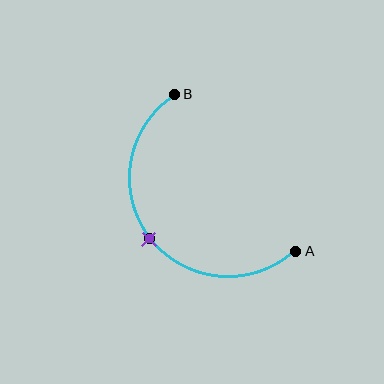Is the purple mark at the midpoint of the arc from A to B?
Yes. The purple mark lies on the arc at equal arc-length from both A and B — it is the arc midpoint.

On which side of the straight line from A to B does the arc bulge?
The arc bulges below and to the left of the straight line connecting A and B.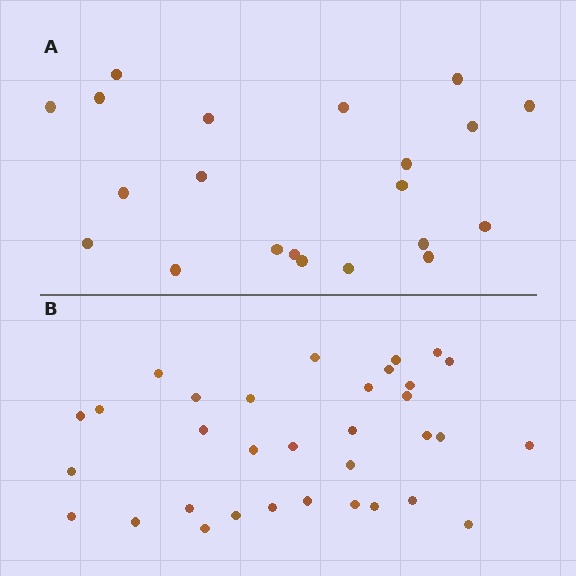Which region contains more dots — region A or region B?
Region B (the bottom region) has more dots.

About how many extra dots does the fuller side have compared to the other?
Region B has roughly 12 or so more dots than region A.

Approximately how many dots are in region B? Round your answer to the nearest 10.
About 30 dots. (The exact count is 33, which rounds to 30.)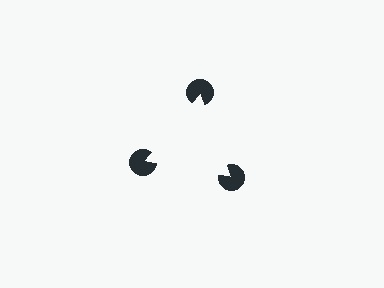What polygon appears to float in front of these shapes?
An illusory triangle — its edges are inferred from the aligned wedge cuts in the pac-man discs, not physically drawn.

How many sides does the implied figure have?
3 sides.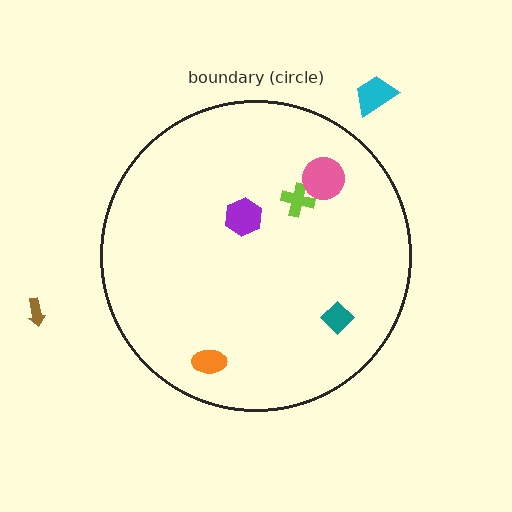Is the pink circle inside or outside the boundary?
Inside.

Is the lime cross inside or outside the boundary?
Inside.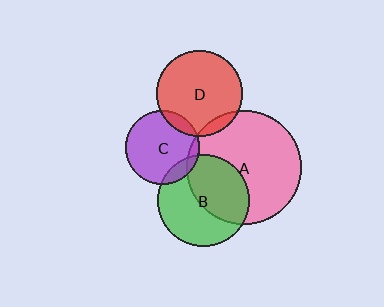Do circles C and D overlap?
Yes.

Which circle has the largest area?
Circle A (pink).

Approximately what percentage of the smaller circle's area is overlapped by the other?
Approximately 10%.